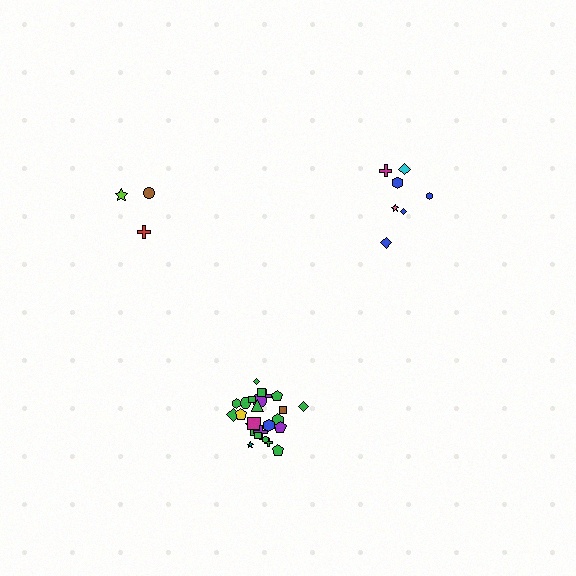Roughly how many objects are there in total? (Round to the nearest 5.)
Roughly 35 objects in total.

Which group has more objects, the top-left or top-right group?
The top-right group.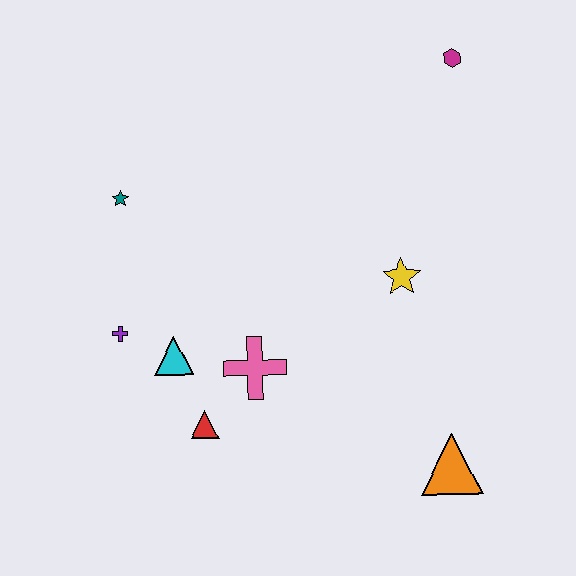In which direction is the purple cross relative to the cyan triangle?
The purple cross is to the left of the cyan triangle.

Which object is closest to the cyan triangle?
The purple cross is closest to the cyan triangle.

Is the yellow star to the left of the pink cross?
No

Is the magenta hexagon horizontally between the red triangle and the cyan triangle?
No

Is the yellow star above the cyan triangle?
Yes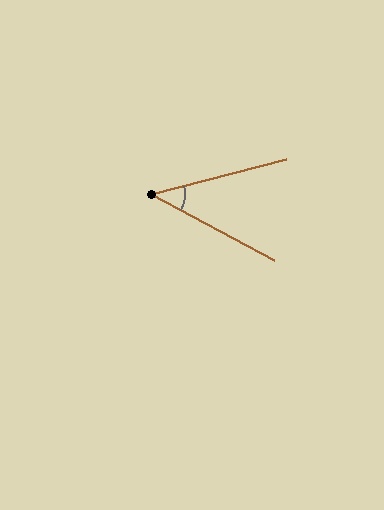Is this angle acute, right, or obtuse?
It is acute.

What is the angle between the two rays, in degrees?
Approximately 43 degrees.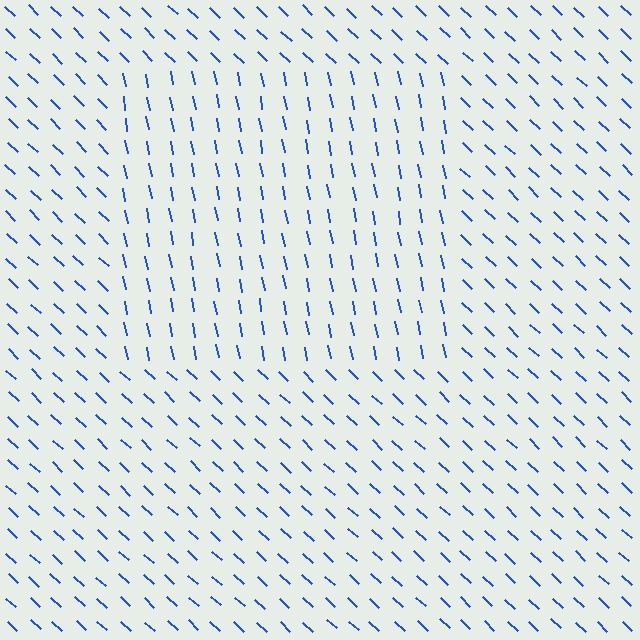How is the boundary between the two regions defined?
The boundary is defined purely by a change in line orientation (approximately 36 degrees difference). All lines are the same color and thickness.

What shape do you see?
I see a rectangle.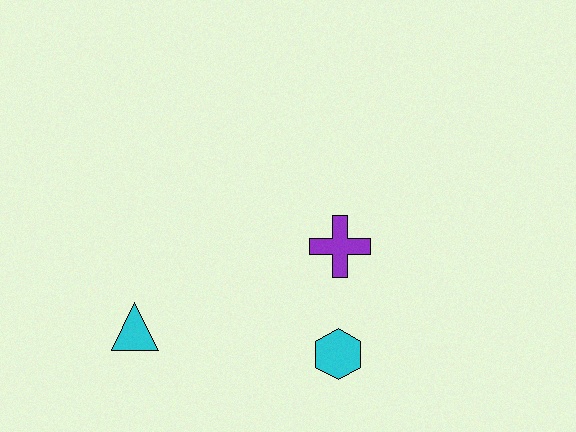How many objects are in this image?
There are 3 objects.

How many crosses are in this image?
There is 1 cross.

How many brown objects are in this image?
There are no brown objects.